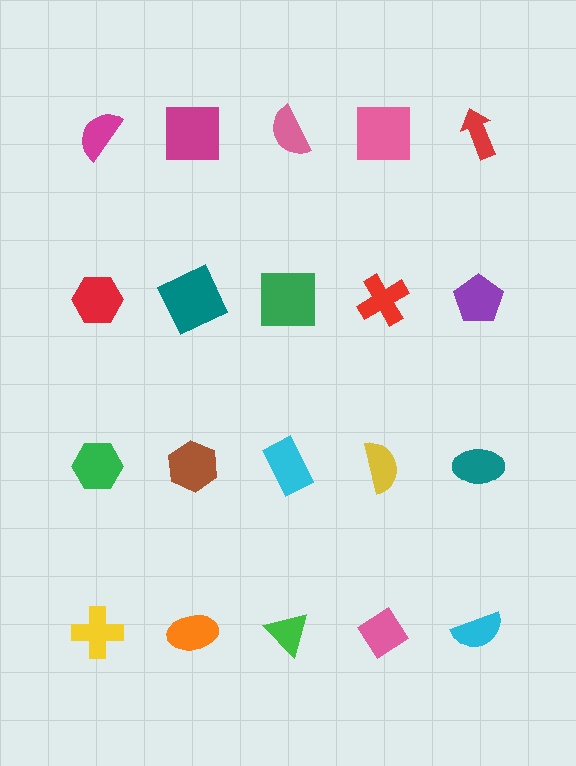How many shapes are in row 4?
5 shapes.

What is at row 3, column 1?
A green hexagon.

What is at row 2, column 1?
A red hexagon.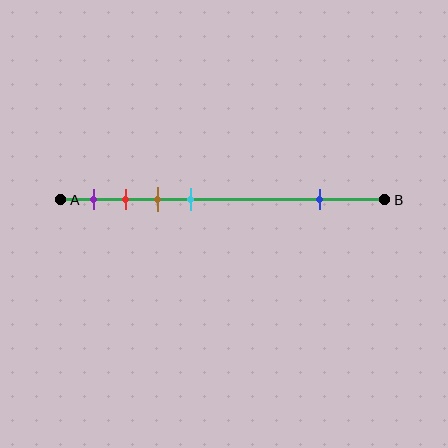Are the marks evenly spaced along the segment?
No, the marks are not evenly spaced.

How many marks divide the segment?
There are 5 marks dividing the segment.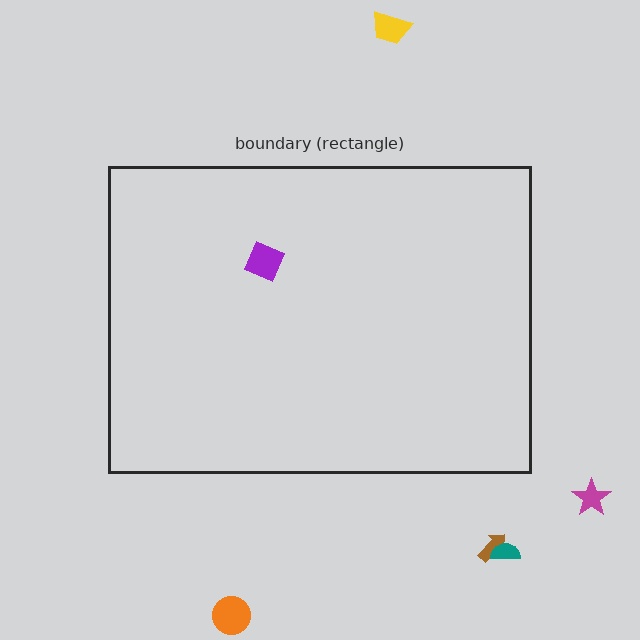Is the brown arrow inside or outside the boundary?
Outside.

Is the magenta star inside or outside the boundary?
Outside.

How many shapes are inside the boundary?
1 inside, 5 outside.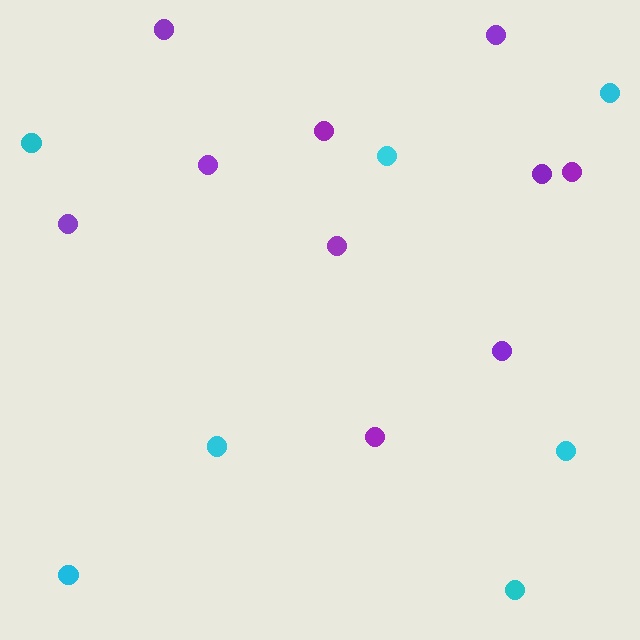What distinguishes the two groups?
There are 2 groups: one group of cyan circles (7) and one group of purple circles (10).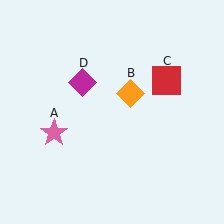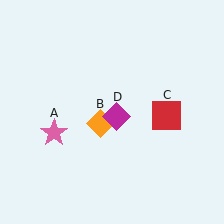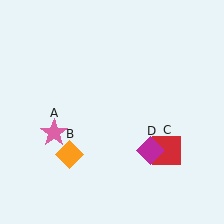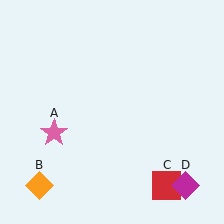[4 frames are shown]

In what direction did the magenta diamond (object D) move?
The magenta diamond (object D) moved down and to the right.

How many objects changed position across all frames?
3 objects changed position: orange diamond (object B), red square (object C), magenta diamond (object D).